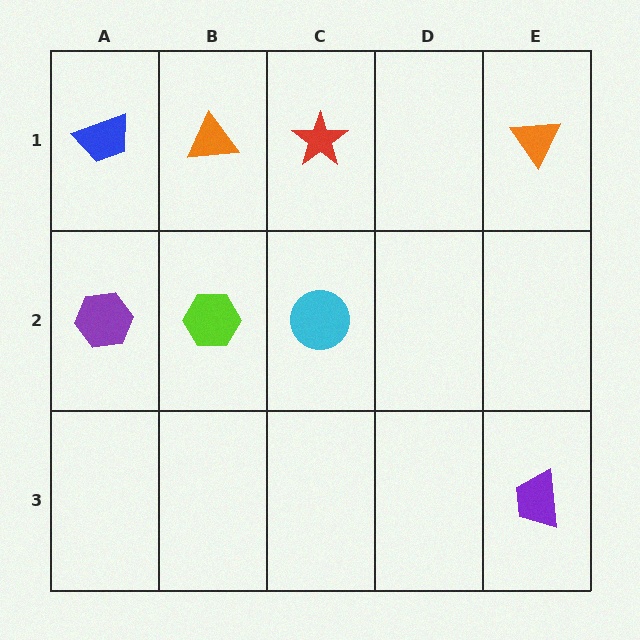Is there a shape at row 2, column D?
No, that cell is empty.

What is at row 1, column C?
A red star.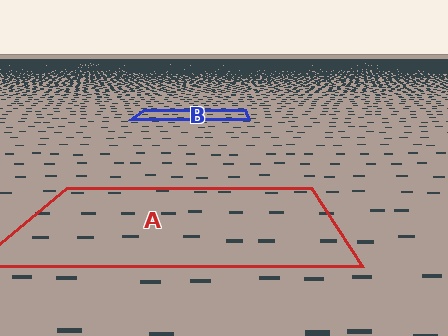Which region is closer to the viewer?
Region A is closer. The texture elements there are larger and more spread out.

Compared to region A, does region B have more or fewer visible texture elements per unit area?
Region B has more texture elements per unit area — they are packed more densely because it is farther away.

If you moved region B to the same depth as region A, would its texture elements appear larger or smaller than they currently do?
They would appear larger. At a closer depth, the same texture elements are projected at a bigger on-screen size.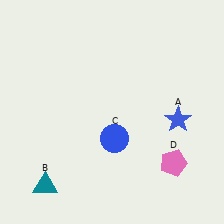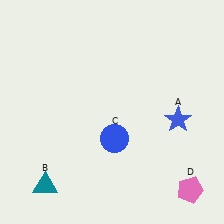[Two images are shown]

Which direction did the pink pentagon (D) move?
The pink pentagon (D) moved down.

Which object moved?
The pink pentagon (D) moved down.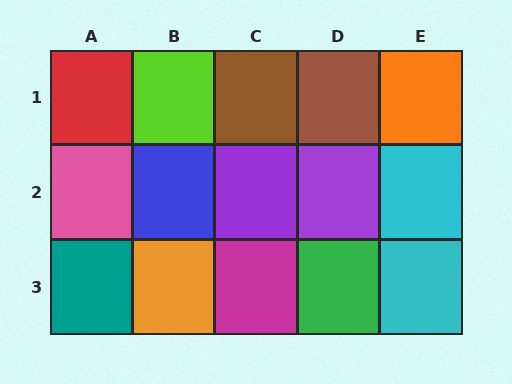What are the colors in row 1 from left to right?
Red, lime, brown, brown, orange.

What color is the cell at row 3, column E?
Cyan.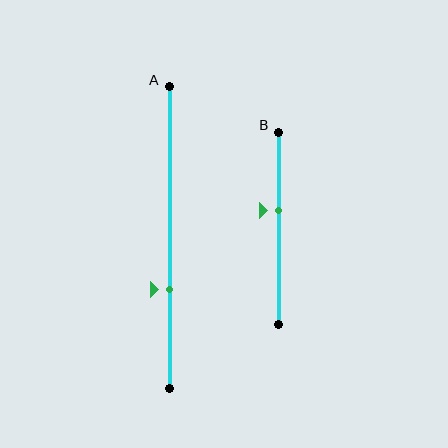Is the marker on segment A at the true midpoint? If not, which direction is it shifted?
No, the marker on segment A is shifted downward by about 17% of the segment length.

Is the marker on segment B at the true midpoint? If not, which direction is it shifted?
No, the marker on segment B is shifted upward by about 9% of the segment length.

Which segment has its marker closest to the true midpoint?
Segment B has its marker closest to the true midpoint.